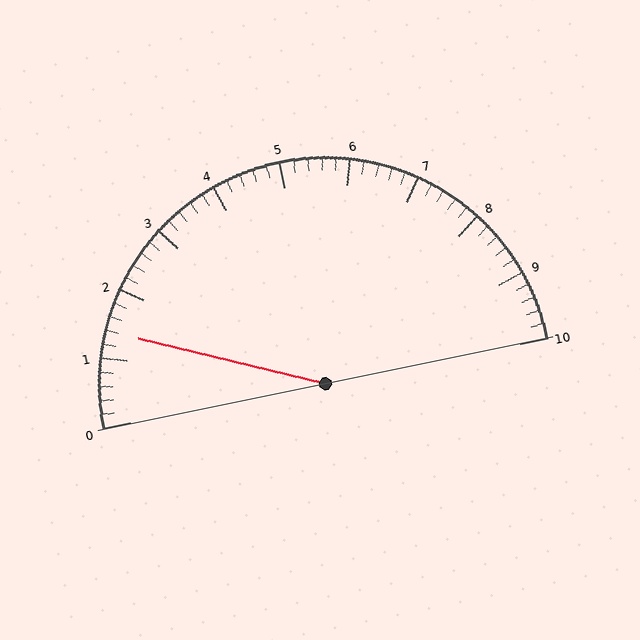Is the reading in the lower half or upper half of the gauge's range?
The reading is in the lower half of the range (0 to 10).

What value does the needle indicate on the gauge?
The needle indicates approximately 1.4.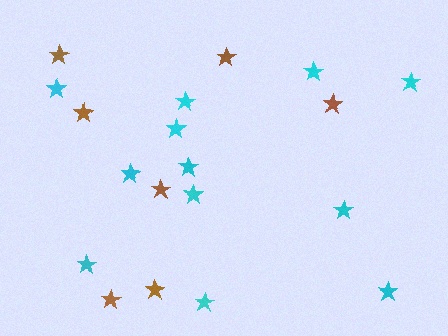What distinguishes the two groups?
There are 2 groups: one group of cyan stars (12) and one group of brown stars (7).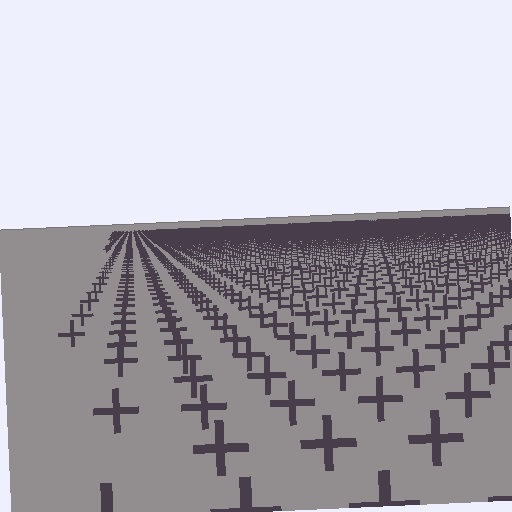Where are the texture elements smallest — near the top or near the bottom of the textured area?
Near the top.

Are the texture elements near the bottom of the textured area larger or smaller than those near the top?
Larger. Near the bottom, elements are closer to the viewer and appear at a bigger on-screen size.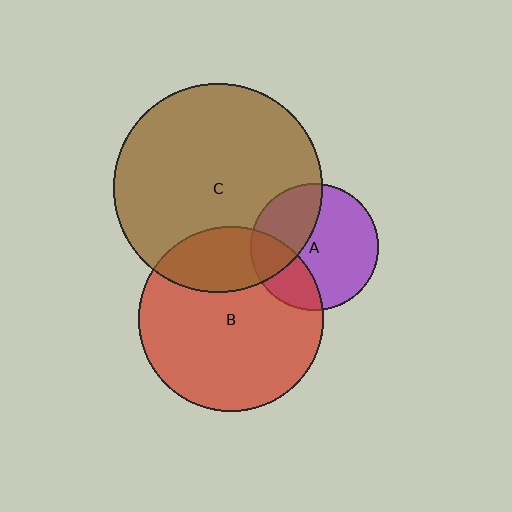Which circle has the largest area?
Circle C (brown).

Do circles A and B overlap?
Yes.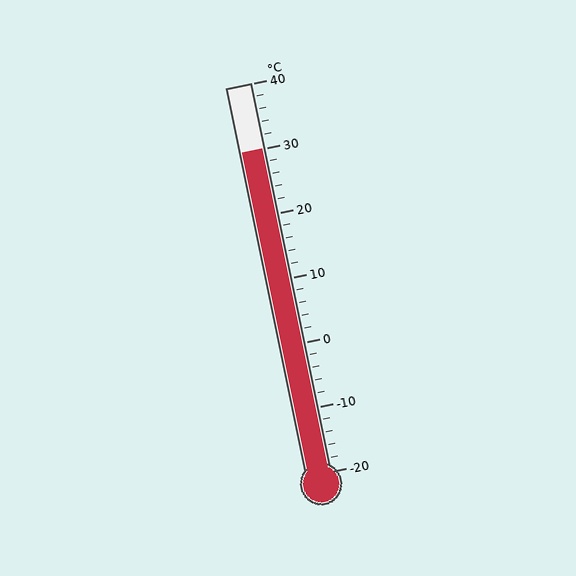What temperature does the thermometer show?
The thermometer shows approximately 30°C.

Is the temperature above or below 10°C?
The temperature is above 10°C.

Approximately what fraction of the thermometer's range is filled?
The thermometer is filled to approximately 85% of its range.